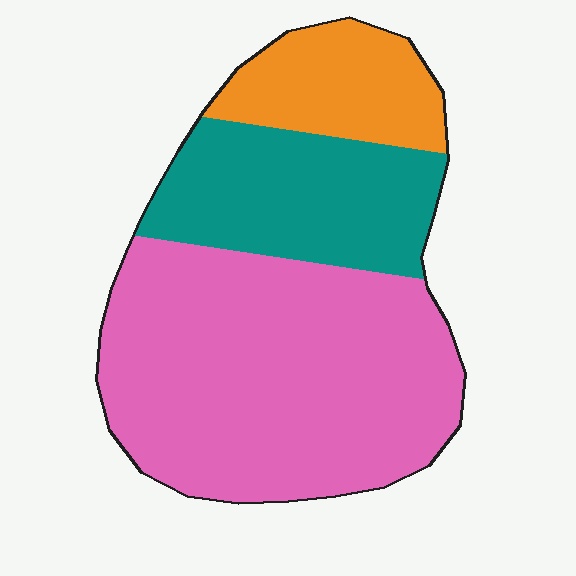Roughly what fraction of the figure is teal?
Teal covers 26% of the figure.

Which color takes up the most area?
Pink, at roughly 60%.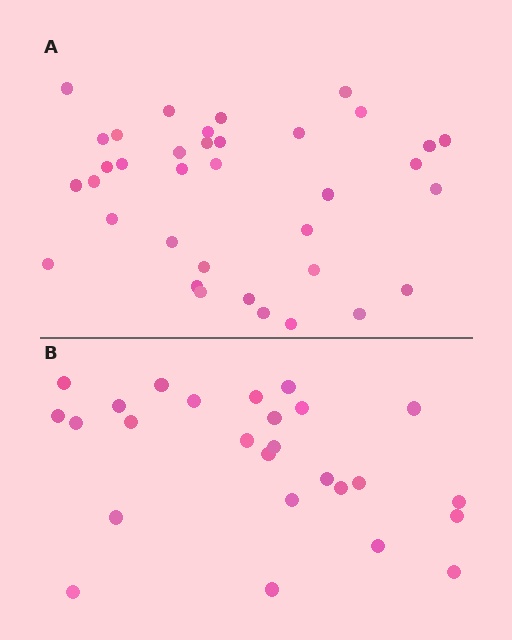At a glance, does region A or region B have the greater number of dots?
Region A (the top region) has more dots.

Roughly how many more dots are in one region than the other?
Region A has roughly 10 or so more dots than region B.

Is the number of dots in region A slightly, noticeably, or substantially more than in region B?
Region A has noticeably more, but not dramatically so. The ratio is roughly 1.4 to 1.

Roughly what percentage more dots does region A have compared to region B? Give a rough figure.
About 40% more.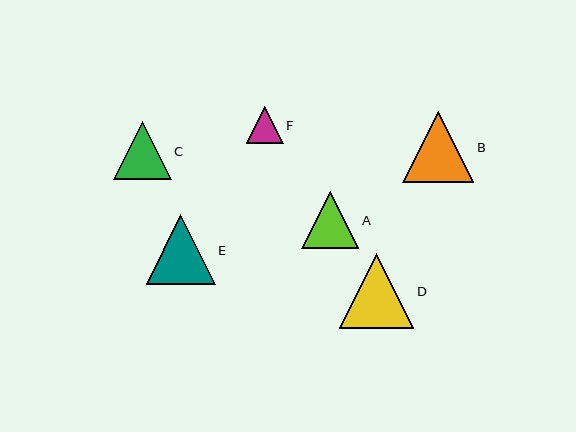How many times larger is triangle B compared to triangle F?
Triangle B is approximately 1.9 times the size of triangle F.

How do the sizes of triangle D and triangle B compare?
Triangle D and triangle B are approximately the same size.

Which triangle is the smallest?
Triangle F is the smallest with a size of approximately 37 pixels.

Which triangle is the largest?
Triangle D is the largest with a size of approximately 75 pixels.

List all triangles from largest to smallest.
From largest to smallest: D, B, E, C, A, F.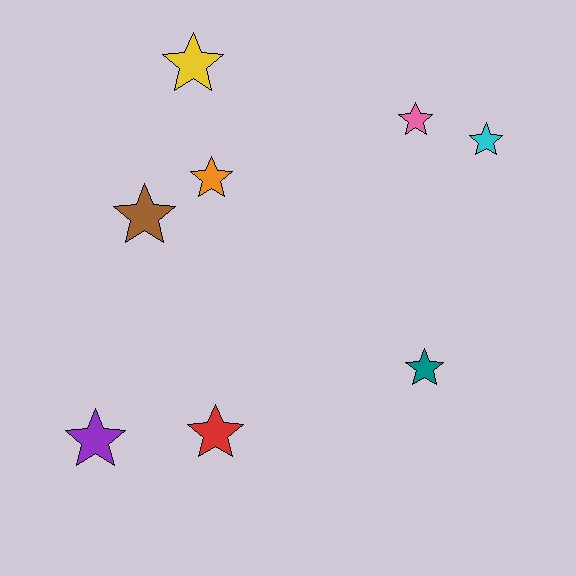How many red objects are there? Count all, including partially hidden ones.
There is 1 red object.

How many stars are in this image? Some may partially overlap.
There are 8 stars.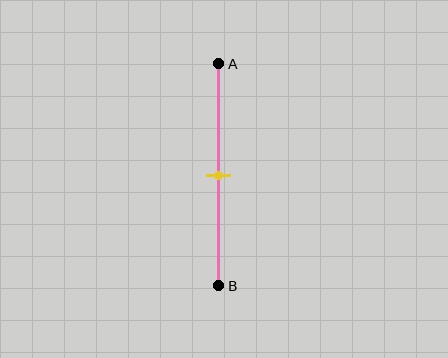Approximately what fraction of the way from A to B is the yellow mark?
The yellow mark is approximately 50% of the way from A to B.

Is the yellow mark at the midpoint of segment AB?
Yes, the mark is approximately at the midpoint.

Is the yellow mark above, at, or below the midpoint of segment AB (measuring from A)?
The yellow mark is approximately at the midpoint of segment AB.